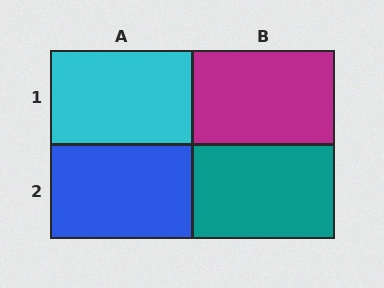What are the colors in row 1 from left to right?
Cyan, magenta.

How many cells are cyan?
1 cell is cyan.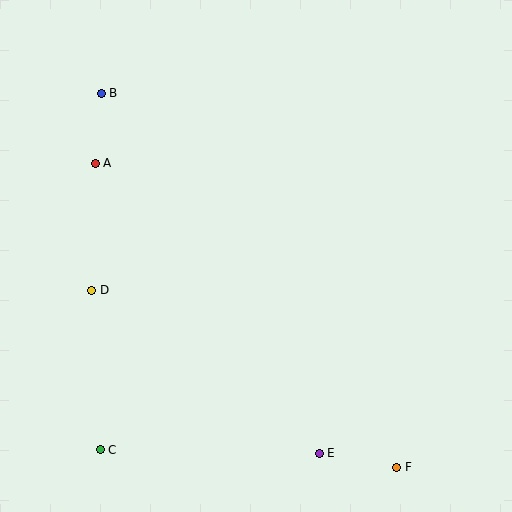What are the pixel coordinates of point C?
Point C is at (100, 450).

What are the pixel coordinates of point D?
Point D is at (92, 290).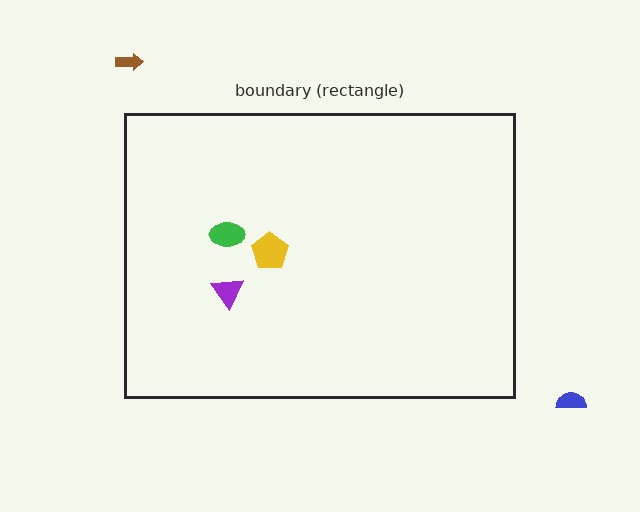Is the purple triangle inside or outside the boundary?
Inside.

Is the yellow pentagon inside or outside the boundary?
Inside.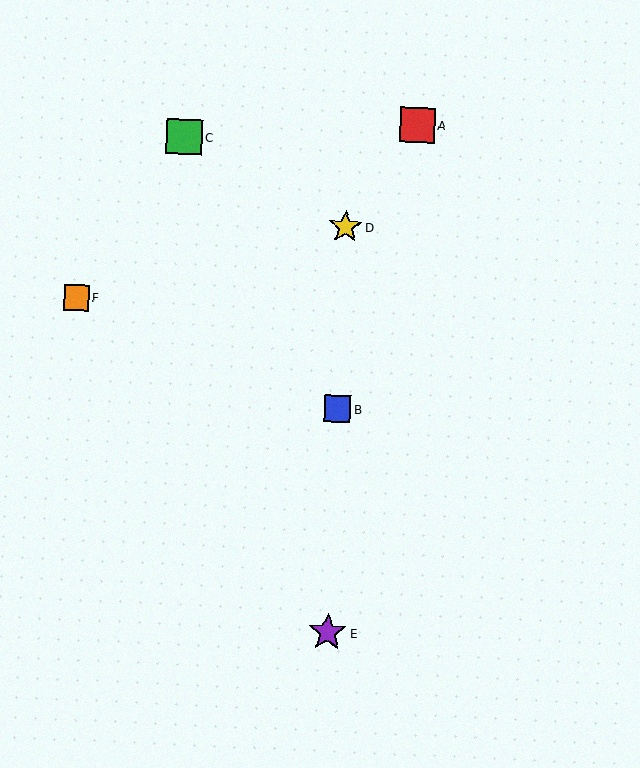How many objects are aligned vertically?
3 objects (B, D, E) are aligned vertically.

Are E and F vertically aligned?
No, E is at x≈328 and F is at x≈76.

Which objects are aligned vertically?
Objects B, D, E are aligned vertically.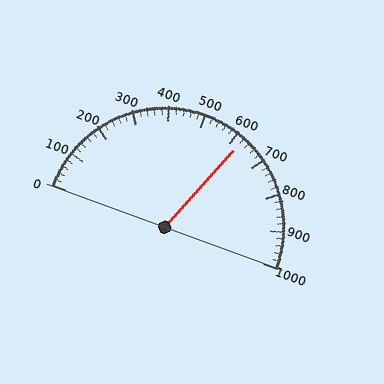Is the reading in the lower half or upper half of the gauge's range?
The reading is in the upper half of the range (0 to 1000).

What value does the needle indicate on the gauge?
The needle indicates approximately 620.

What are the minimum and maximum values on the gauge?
The gauge ranges from 0 to 1000.